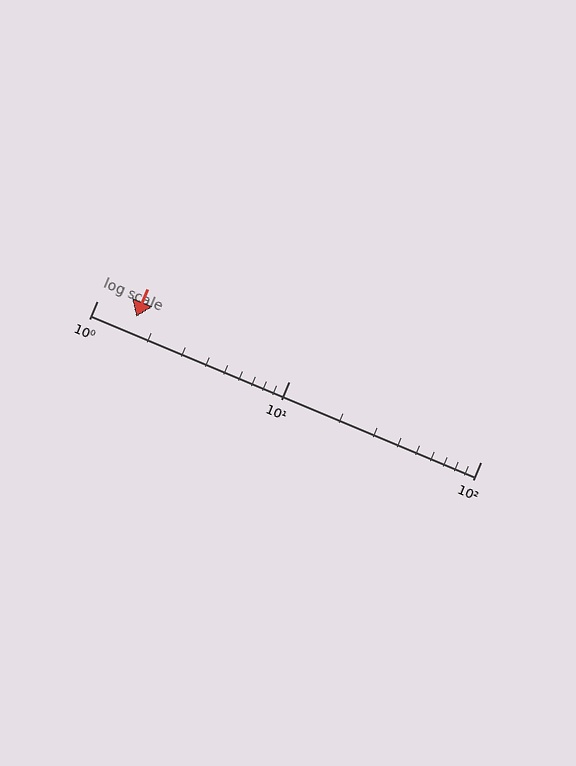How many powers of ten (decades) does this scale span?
The scale spans 2 decades, from 1 to 100.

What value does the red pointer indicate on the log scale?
The pointer indicates approximately 1.6.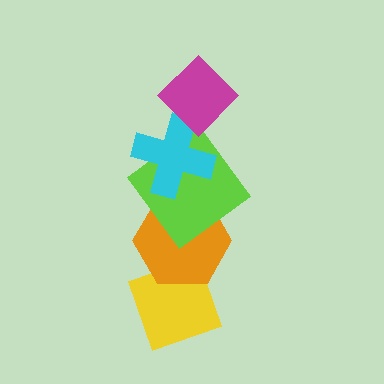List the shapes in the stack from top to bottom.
From top to bottom: the magenta diamond, the cyan cross, the lime diamond, the orange hexagon, the yellow diamond.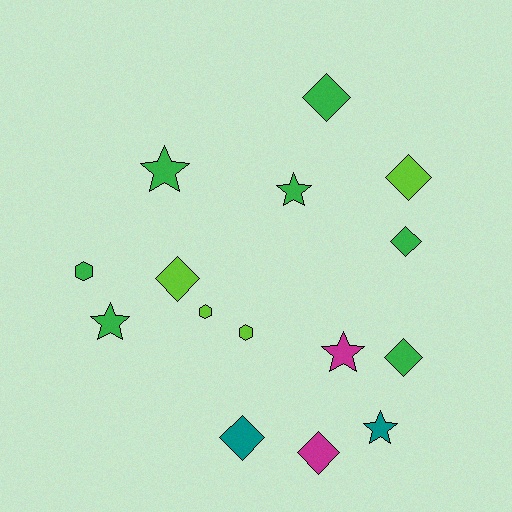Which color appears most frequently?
Green, with 7 objects.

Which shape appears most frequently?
Diamond, with 7 objects.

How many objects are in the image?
There are 15 objects.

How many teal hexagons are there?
There are no teal hexagons.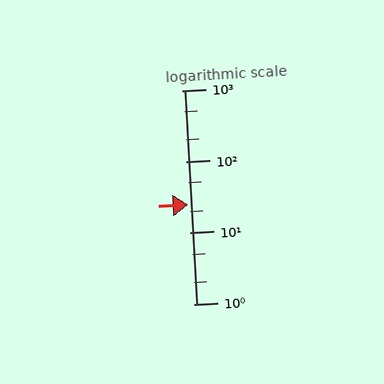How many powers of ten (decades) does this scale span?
The scale spans 3 decades, from 1 to 1000.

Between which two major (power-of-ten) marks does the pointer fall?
The pointer is between 10 and 100.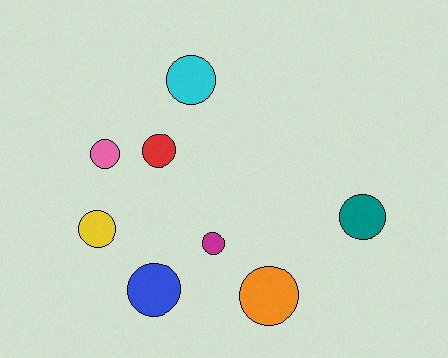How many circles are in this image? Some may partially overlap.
There are 8 circles.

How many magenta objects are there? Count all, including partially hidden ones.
There is 1 magenta object.